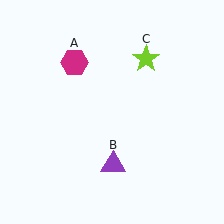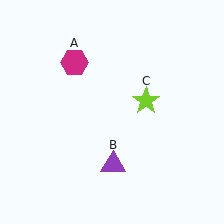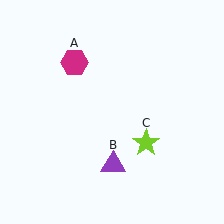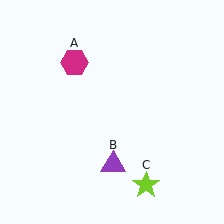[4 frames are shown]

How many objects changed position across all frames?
1 object changed position: lime star (object C).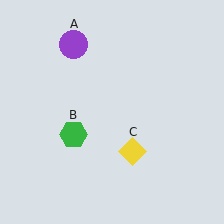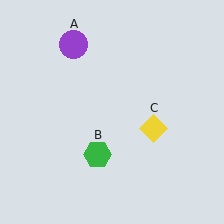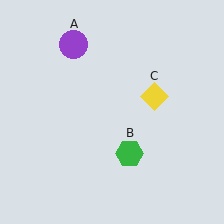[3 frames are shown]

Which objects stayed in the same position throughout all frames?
Purple circle (object A) remained stationary.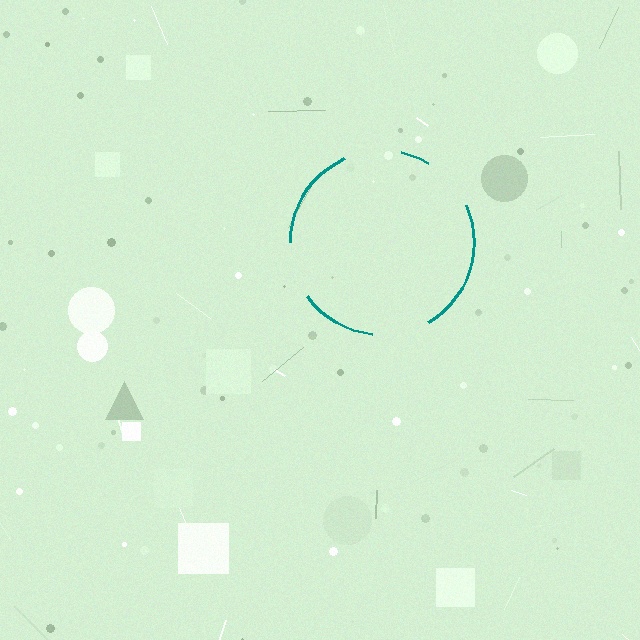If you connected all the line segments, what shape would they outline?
They would outline a circle.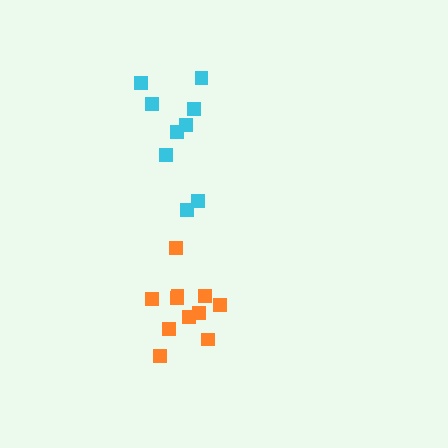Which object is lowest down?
The orange cluster is bottommost.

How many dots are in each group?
Group 1: 11 dots, Group 2: 9 dots (20 total).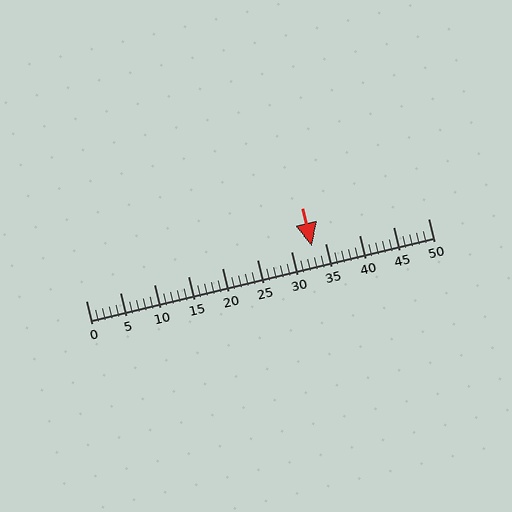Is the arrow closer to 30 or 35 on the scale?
The arrow is closer to 35.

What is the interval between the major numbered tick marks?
The major tick marks are spaced 5 units apart.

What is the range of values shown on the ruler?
The ruler shows values from 0 to 50.